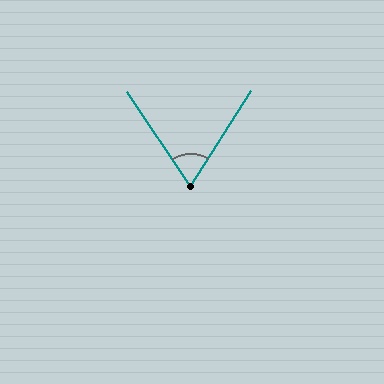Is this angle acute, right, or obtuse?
It is acute.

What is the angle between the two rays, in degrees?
Approximately 66 degrees.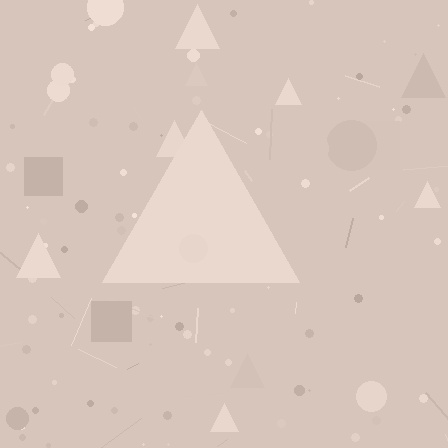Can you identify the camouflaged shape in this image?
The camouflaged shape is a triangle.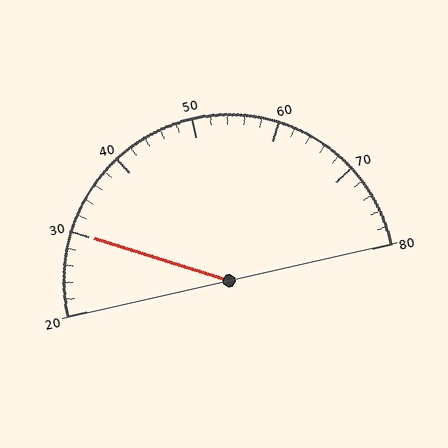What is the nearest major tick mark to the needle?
The nearest major tick mark is 30.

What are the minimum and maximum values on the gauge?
The gauge ranges from 20 to 80.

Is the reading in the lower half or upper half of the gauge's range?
The reading is in the lower half of the range (20 to 80).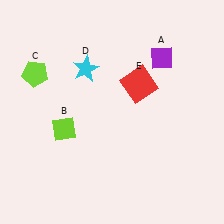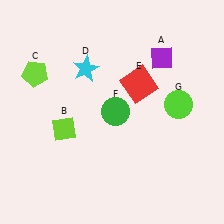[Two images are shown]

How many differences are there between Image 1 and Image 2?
There are 2 differences between the two images.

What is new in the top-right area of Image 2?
A green circle (F) was added in the top-right area of Image 2.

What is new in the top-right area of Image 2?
A lime circle (G) was added in the top-right area of Image 2.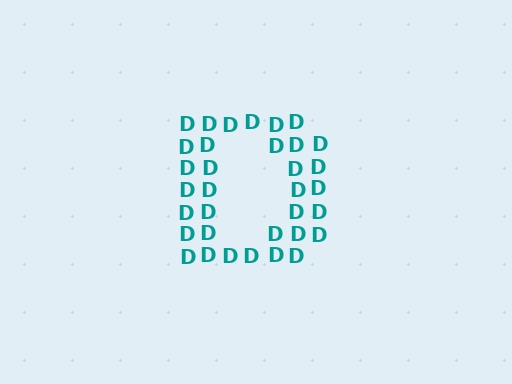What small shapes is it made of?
It is made of small letter D's.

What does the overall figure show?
The overall figure shows the letter D.